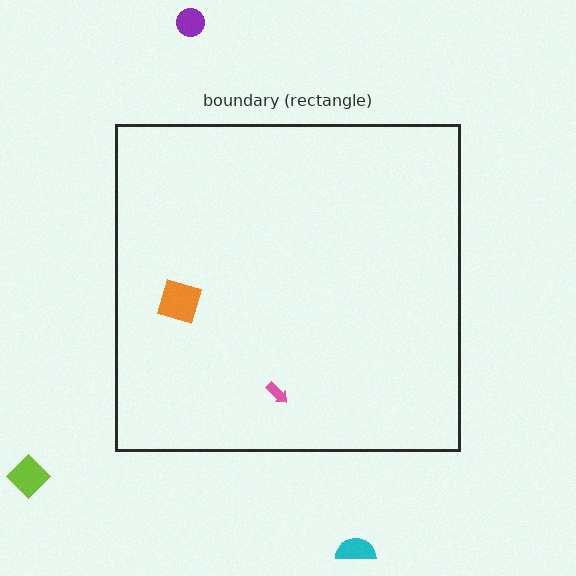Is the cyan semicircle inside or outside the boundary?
Outside.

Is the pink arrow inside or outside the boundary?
Inside.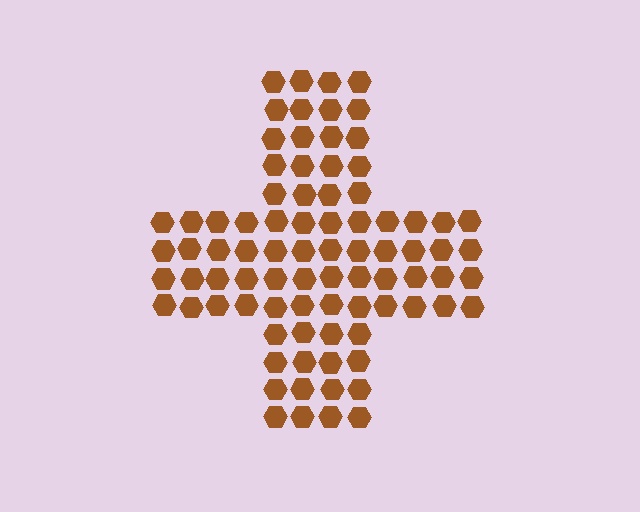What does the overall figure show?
The overall figure shows a cross.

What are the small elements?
The small elements are hexagons.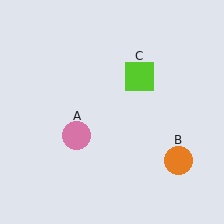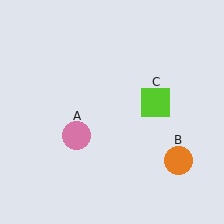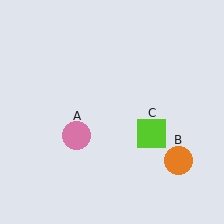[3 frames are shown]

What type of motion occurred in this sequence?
The lime square (object C) rotated clockwise around the center of the scene.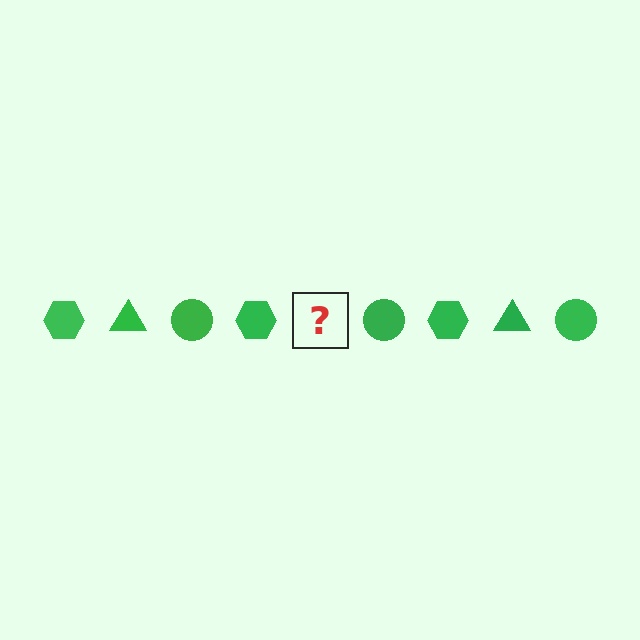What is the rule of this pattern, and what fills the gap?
The rule is that the pattern cycles through hexagon, triangle, circle shapes in green. The gap should be filled with a green triangle.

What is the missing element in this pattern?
The missing element is a green triangle.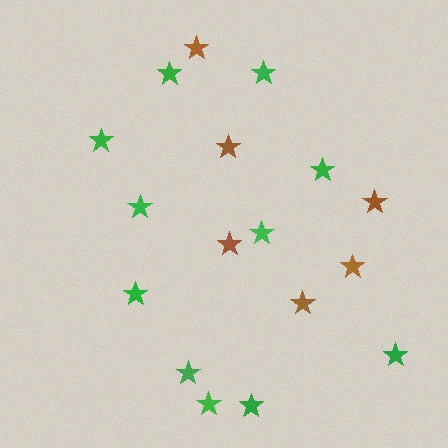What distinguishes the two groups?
There are 2 groups: one group of brown stars (6) and one group of green stars (11).